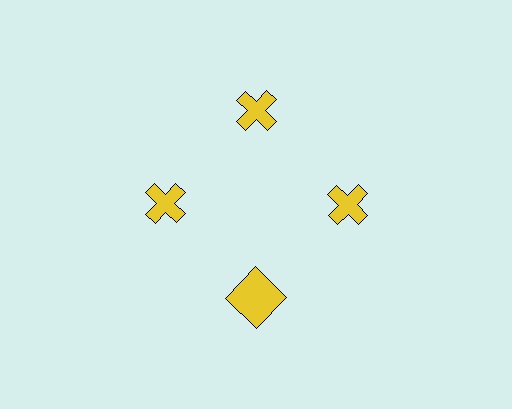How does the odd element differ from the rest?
It has a different shape: square instead of cross.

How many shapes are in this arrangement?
There are 4 shapes arranged in a ring pattern.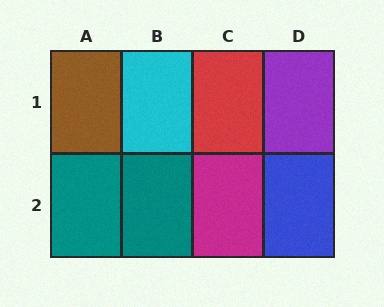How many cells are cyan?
1 cell is cyan.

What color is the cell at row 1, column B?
Cyan.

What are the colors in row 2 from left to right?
Teal, teal, magenta, blue.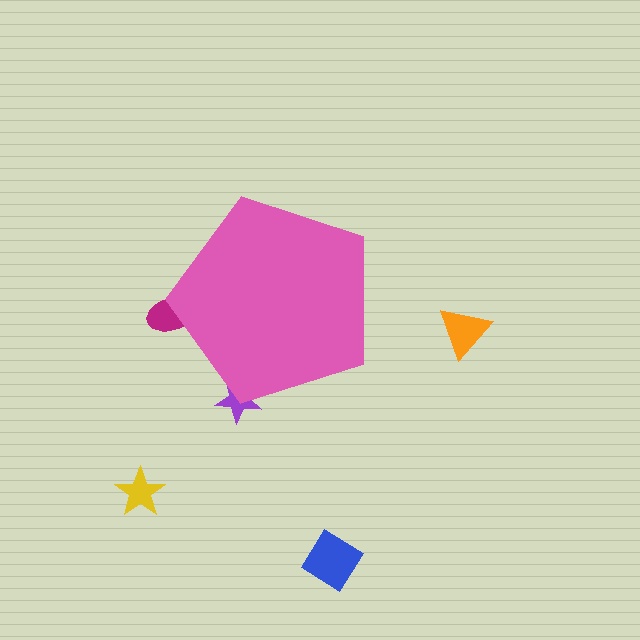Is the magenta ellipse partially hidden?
Yes, the magenta ellipse is partially hidden behind the pink pentagon.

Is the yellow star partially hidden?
No, the yellow star is fully visible.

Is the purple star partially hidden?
Yes, the purple star is partially hidden behind the pink pentagon.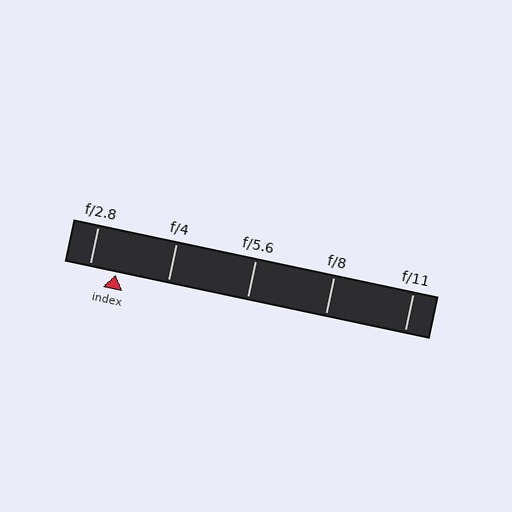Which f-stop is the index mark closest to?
The index mark is closest to f/2.8.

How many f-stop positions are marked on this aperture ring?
There are 5 f-stop positions marked.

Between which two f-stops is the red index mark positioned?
The index mark is between f/2.8 and f/4.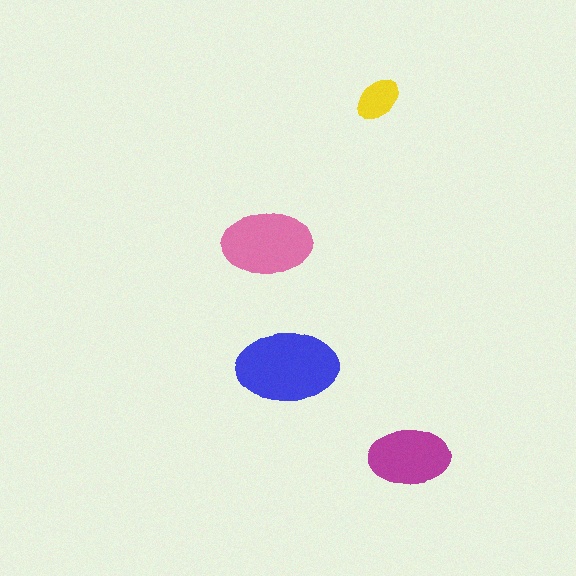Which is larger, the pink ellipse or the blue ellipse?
The blue one.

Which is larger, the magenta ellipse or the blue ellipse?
The blue one.